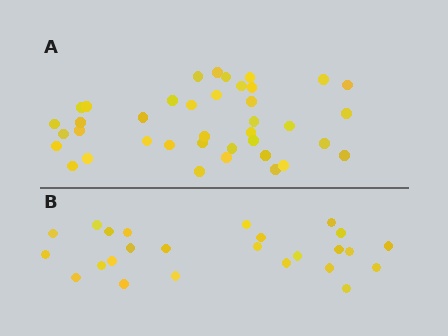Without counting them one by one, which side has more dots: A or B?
Region A (the top region) has more dots.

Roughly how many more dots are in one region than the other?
Region A has approximately 15 more dots than region B.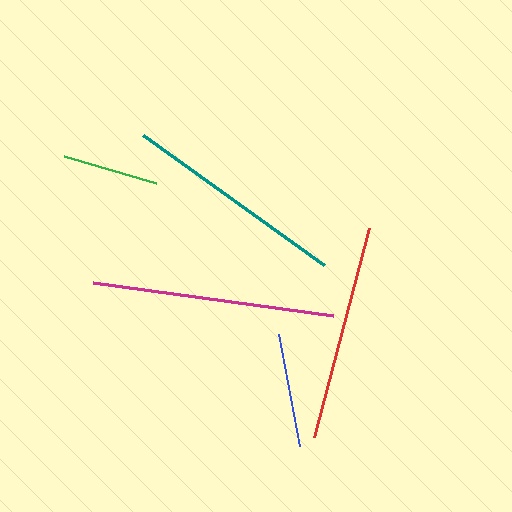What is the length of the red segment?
The red segment is approximately 216 pixels long.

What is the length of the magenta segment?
The magenta segment is approximately 242 pixels long.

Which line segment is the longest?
The magenta line is the longest at approximately 242 pixels.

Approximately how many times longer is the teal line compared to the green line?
The teal line is approximately 2.3 times the length of the green line.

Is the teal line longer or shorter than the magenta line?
The magenta line is longer than the teal line.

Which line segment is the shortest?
The green line is the shortest at approximately 96 pixels.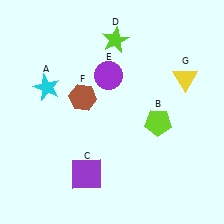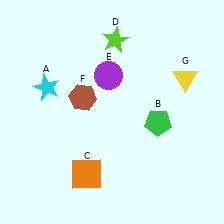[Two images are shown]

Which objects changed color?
B changed from lime to green. C changed from purple to orange.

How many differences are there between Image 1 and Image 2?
There are 2 differences between the two images.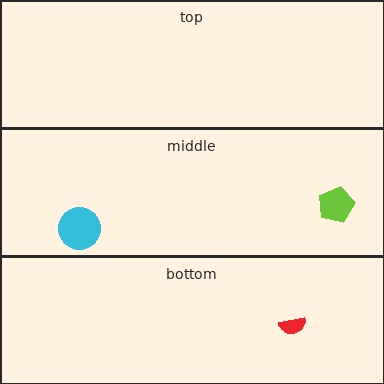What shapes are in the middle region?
The cyan circle, the lime pentagon.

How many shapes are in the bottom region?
1.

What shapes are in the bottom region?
The red semicircle.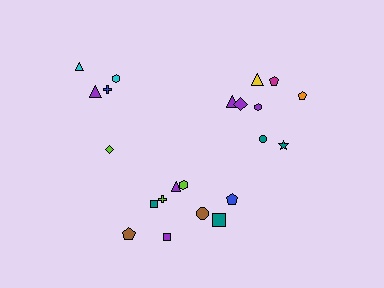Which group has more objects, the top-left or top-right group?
The top-right group.